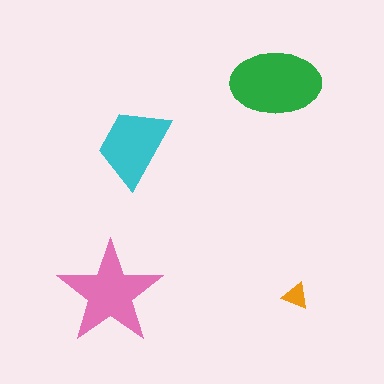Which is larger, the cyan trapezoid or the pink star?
The pink star.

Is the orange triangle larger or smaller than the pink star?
Smaller.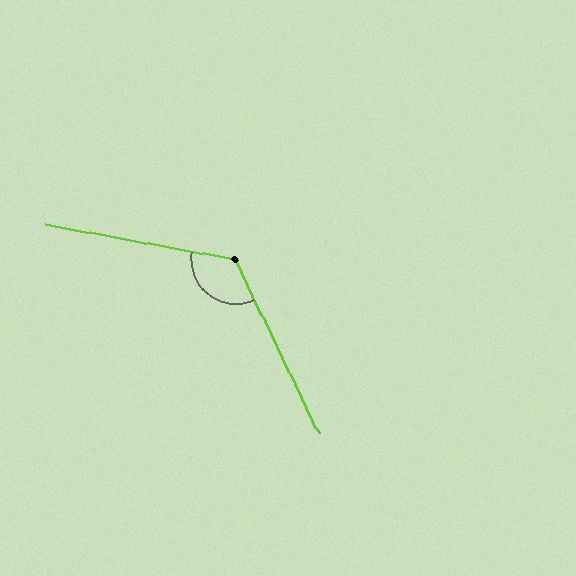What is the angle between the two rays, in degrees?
Approximately 126 degrees.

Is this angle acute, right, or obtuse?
It is obtuse.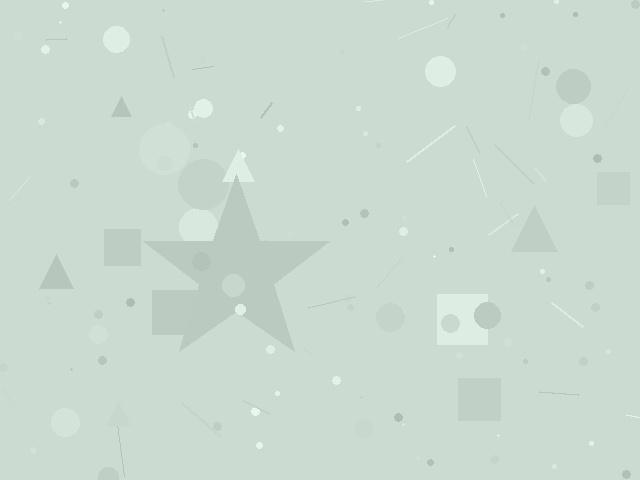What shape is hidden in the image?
A star is hidden in the image.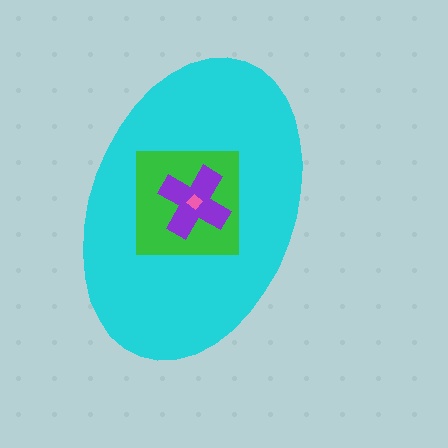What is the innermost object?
The pink diamond.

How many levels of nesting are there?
4.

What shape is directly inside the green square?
The purple cross.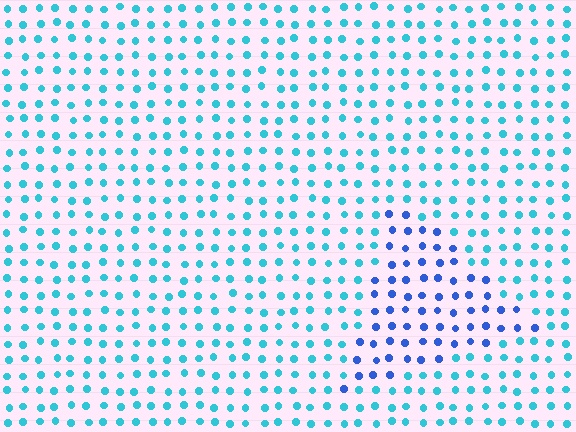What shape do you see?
I see a triangle.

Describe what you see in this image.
The image is filled with small cyan elements in a uniform arrangement. A triangle-shaped region is visible where the elements are tinted to a slightly different hue, forming a subtle color boundary.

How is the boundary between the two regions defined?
The boundary is defined purely by a slight shift in hue (about 39 degrees). Spacing, size, and orientation are identical on both sides.